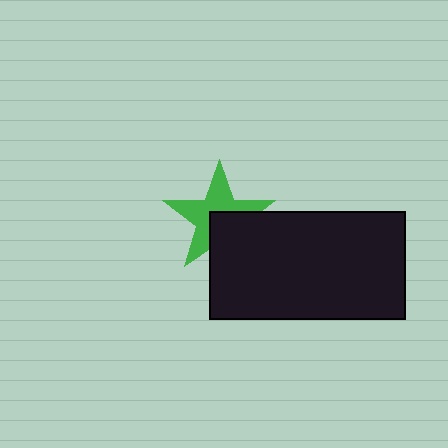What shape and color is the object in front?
The object in front is a black rectangle.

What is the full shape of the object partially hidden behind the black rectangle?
The partially hidden object is a green star.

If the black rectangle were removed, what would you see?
You would see the complete green star.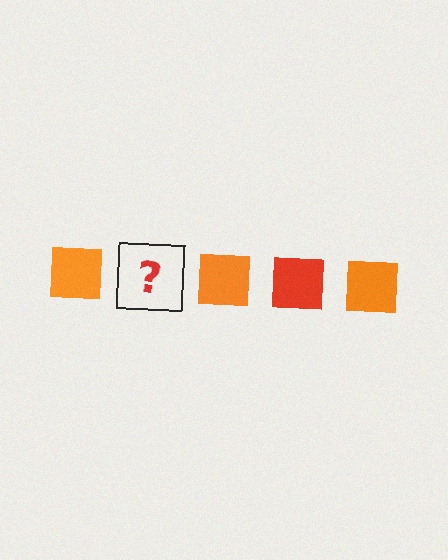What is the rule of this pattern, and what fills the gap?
The rule is that the pattern cycles through orange, red squares. The gap should be filled with a red square.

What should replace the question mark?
The question mark should be replaced with a red square.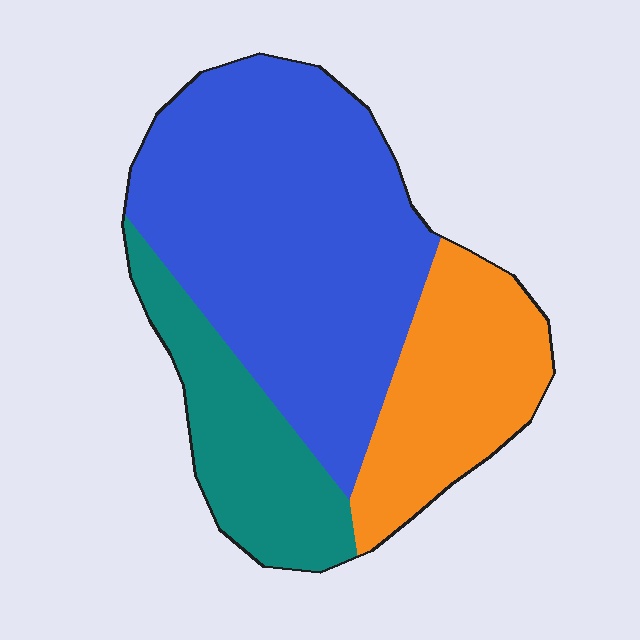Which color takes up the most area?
Blue, at roughly 55%.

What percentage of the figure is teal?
Teal covers roughly 20% of the figure.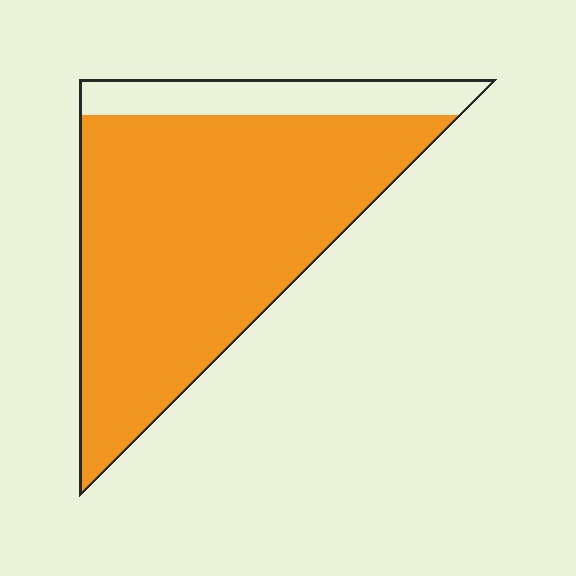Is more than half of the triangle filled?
Yes.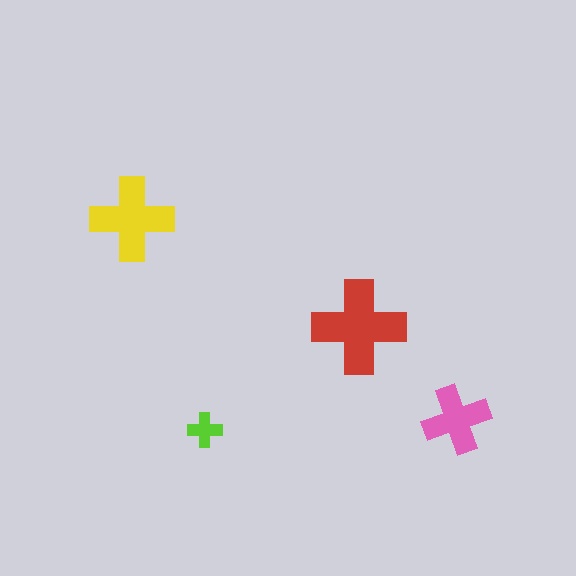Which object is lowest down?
The lime cross is bottommost.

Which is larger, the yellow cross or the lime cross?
The yellow one.